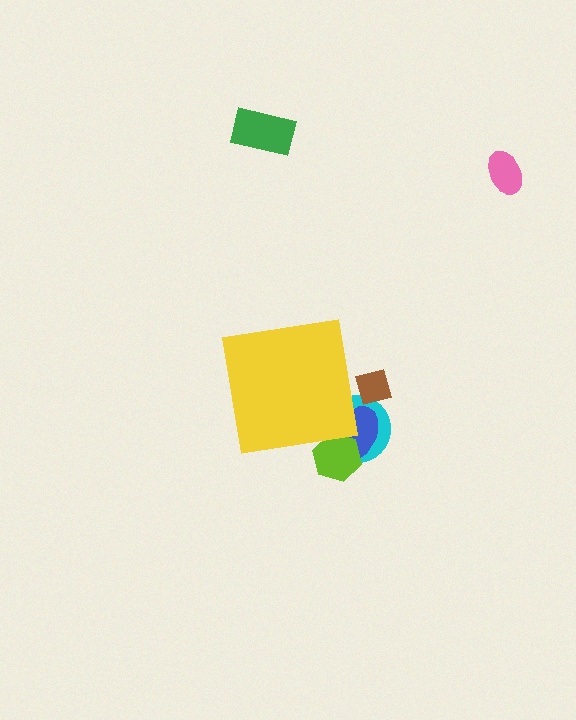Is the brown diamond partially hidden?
Yes, the brown diamond is partially hidden behind the yellow square.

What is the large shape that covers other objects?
A yellow square.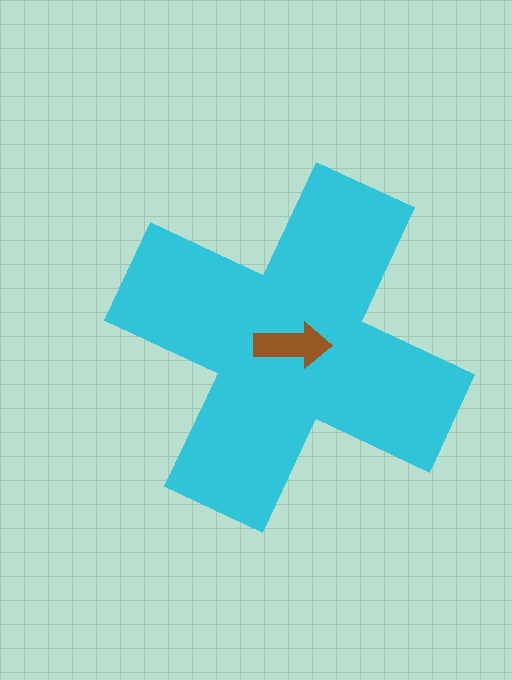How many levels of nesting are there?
2.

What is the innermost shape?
The brown arrow.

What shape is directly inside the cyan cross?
The brown arrow.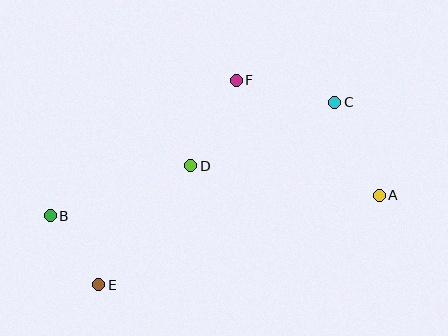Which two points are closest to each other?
Points B and E are closest to each other.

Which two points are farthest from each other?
Points A and B are farthest from each other.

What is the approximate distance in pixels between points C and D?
The distance between C and D is approximately 158 pixels.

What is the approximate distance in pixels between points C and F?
The distance between C and F is approximately 101 pixels.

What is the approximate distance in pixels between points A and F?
The distance between A and F is approximately 183 pixels.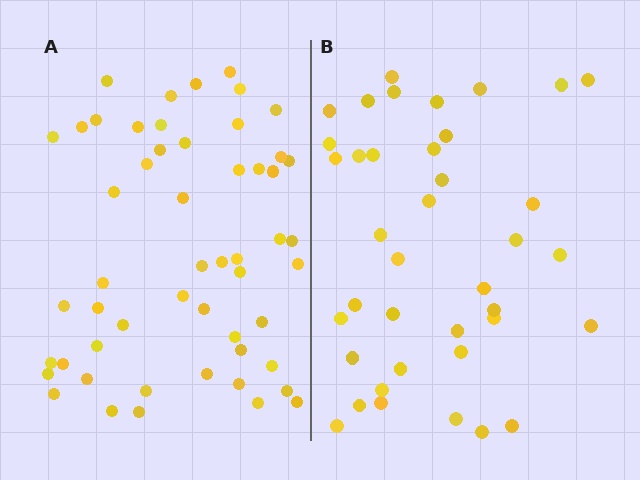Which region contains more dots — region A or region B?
Region A (the left region) has more dots.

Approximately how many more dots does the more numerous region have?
Region A has approximately 15 more dots than region B.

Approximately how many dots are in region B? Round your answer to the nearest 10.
About 40 dots. (The exact count is 39, which rounds to 40.)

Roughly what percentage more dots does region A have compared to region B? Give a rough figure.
About 35% more.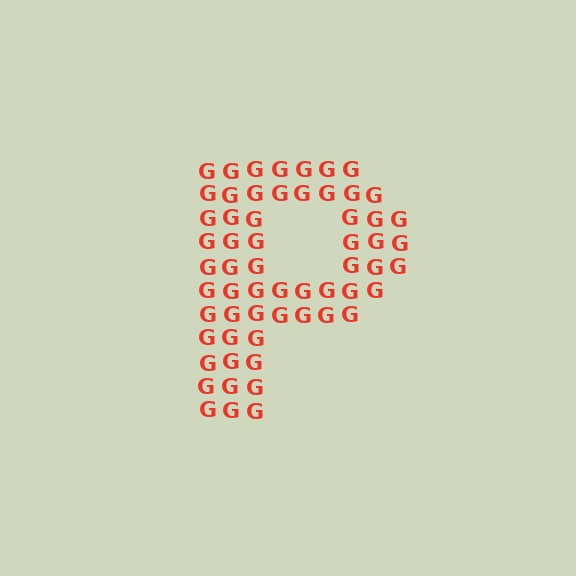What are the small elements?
The small elements are letter G's.